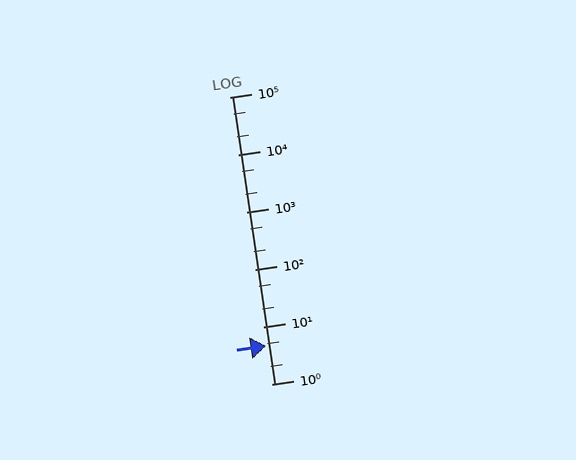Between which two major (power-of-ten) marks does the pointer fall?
The pointer is between 1 and 10.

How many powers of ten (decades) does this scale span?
The scale spans 5 decades, from 1 to 100000.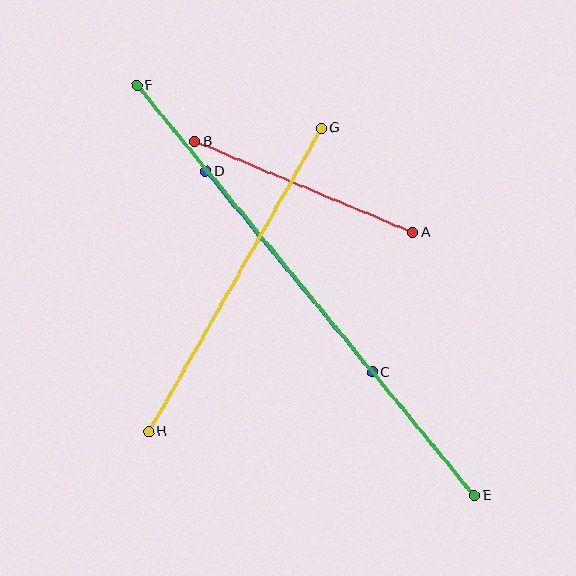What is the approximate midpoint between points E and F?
The midpoint is at approximately (306, 290) pixels.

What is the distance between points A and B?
The distance is approximately 236 pixels.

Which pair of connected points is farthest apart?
Points E and F are farthest apart.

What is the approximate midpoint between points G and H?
The midpoint is at approximately (235, 280) pixels.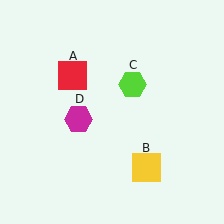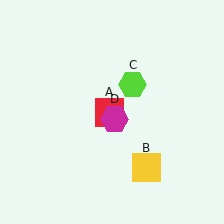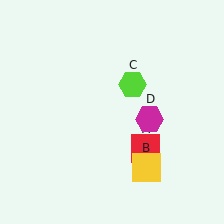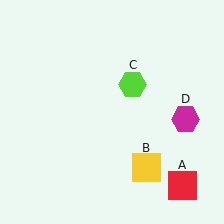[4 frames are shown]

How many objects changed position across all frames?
2 objects changed position: red square (object A), magenta hexagon (object D).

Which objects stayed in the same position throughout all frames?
Yellow square (object B) and lime hexagon (object C) remained stationary.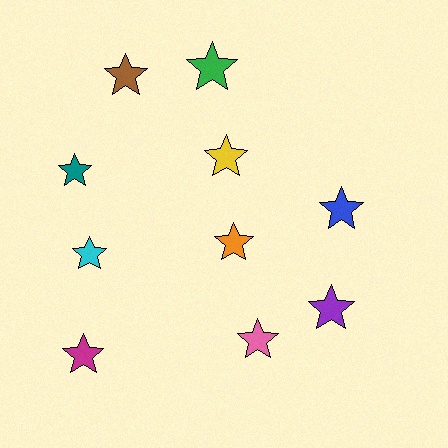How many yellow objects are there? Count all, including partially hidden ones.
There is 1 yellow object.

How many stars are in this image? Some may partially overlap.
There are 10 stars.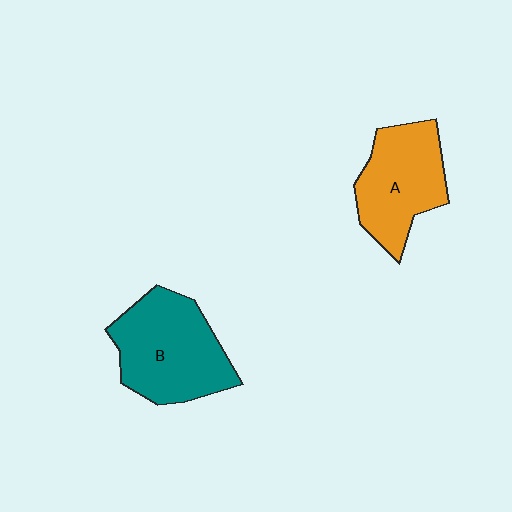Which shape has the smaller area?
Shape A (orange).